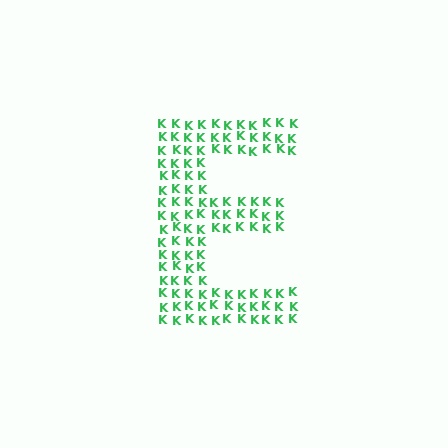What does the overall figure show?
The overall figure shows the letter E.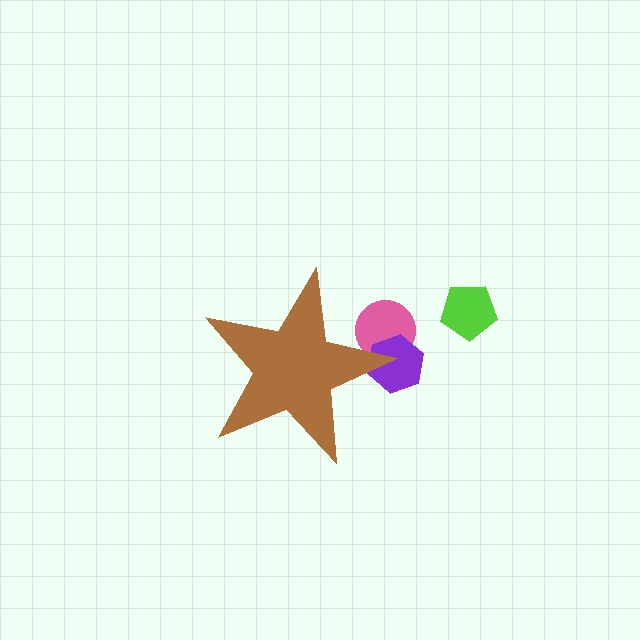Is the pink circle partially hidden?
Yes, the pink circle is partially hidden behind the brown star.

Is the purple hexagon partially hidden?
Yes, the purple hexagon is partially hidden behind the brown star.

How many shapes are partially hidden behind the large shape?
2 shapes are partially hidden.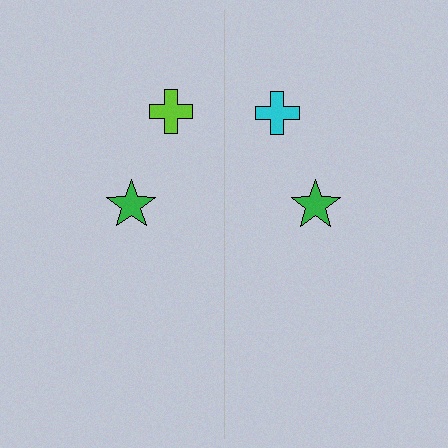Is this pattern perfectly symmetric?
No, the pattern is not perfectly symmetric. The cyan cross on the right side breaks the symmetry — its mirror counterpart is lime.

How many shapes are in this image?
There are 4 shapes in this image.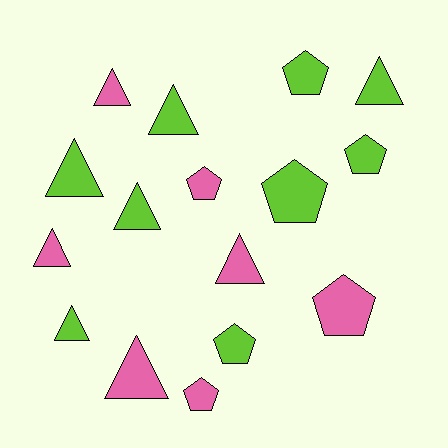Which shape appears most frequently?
Triangle, with 9 objects.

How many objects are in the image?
There are 16 objects.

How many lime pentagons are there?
There are 4 lime pentagons.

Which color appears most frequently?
Lime, with 9 objects.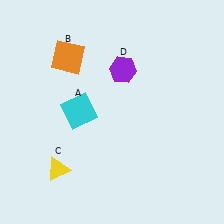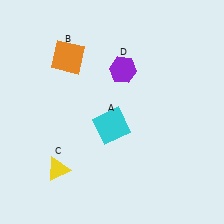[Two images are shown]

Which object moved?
The cyan square (A) moved right.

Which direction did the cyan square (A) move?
The cyan square (A) moved right.